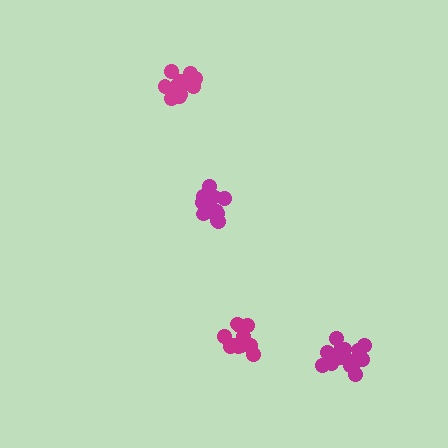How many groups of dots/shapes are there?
There are 4 groups.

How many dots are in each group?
Group 1: 15 dots, Group 2: 17 dots, Group 3: 13 dots, Group 4: 14 dots (59 total).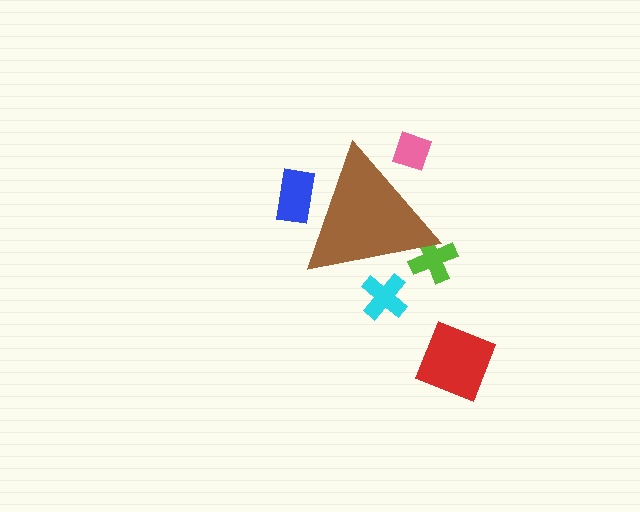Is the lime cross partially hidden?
Yes, the lime cross is partially hidden behind the brown triangle.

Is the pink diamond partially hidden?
Yes, the pink diamond is partially hidden behind the brown triangle.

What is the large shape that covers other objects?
A brown triangle.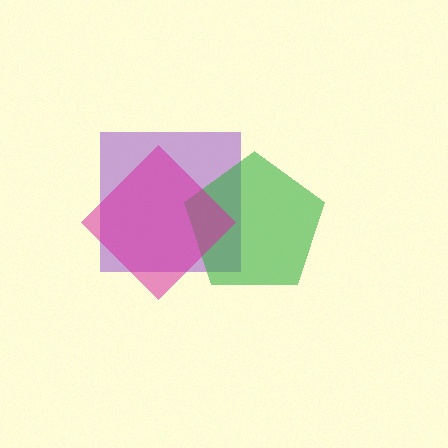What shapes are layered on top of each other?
The layered shapes are: a purple square, a green pentagon, a magenta diamond.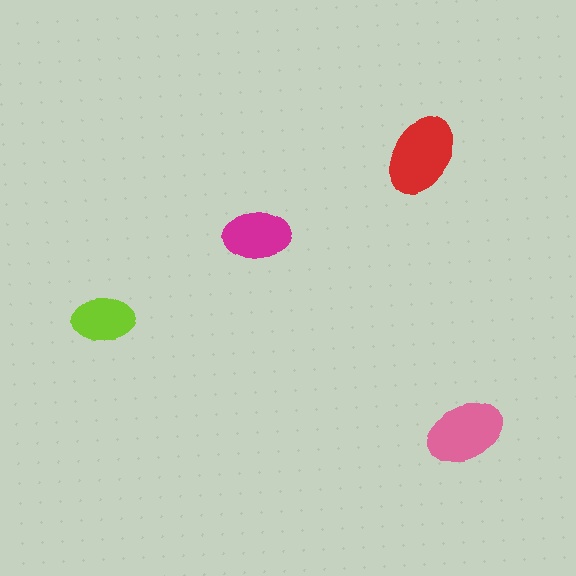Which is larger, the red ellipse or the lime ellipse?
The red one.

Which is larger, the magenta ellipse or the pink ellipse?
The pink one.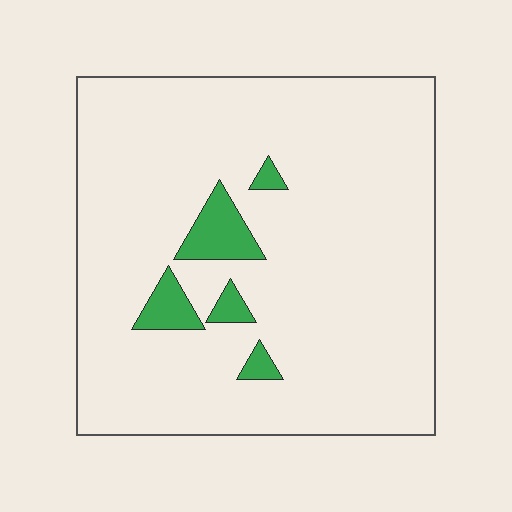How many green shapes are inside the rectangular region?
5.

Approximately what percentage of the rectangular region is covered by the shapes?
Approximately 5%.